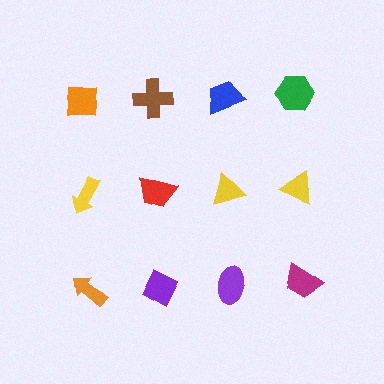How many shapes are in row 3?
4 shapes.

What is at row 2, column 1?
A yellow arrow.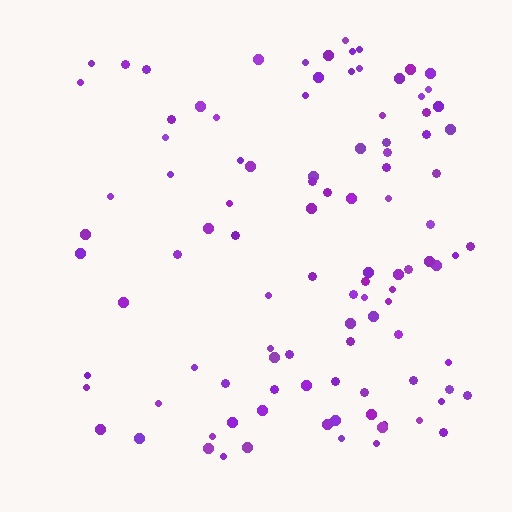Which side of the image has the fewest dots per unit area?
The left.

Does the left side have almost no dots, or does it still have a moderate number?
Still a moderate number, just noticeably fewer than the right.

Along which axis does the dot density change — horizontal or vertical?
Horizontal.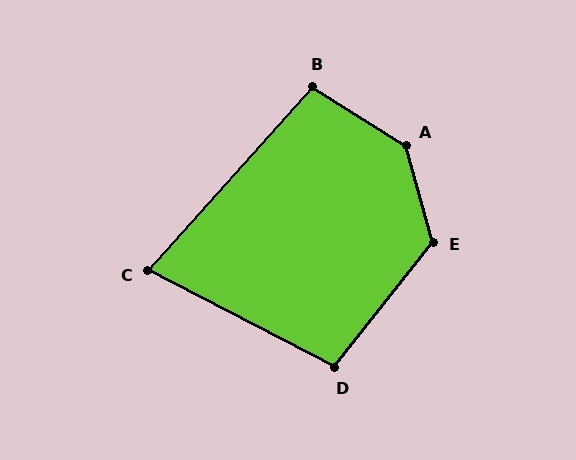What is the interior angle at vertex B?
Approximately 100 degrees (obtuse).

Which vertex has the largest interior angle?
A, at approximately 137 degrees.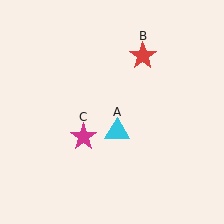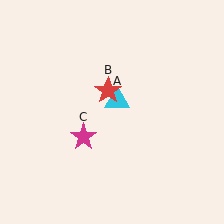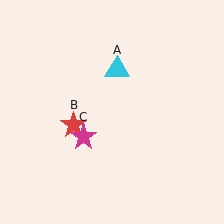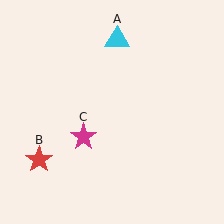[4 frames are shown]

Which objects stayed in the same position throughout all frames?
Magenta star (object C) remained stationary.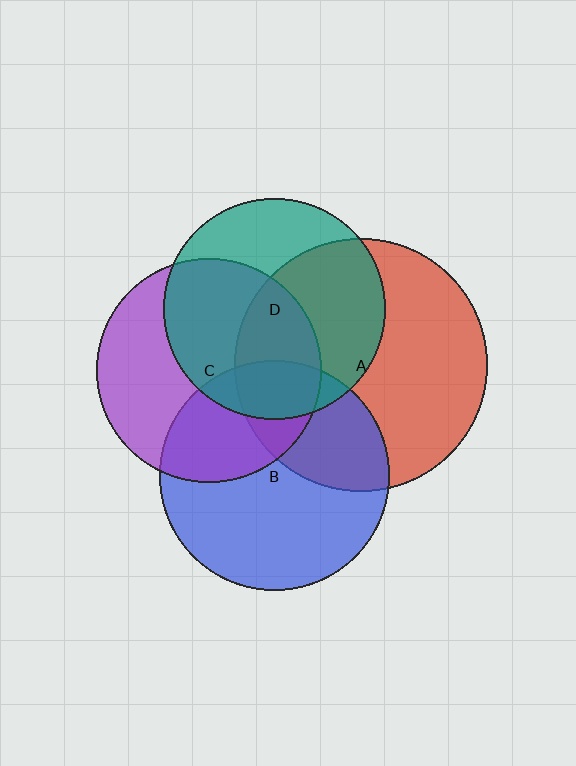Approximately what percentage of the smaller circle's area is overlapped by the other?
Approximately 55%.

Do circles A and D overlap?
Yes.